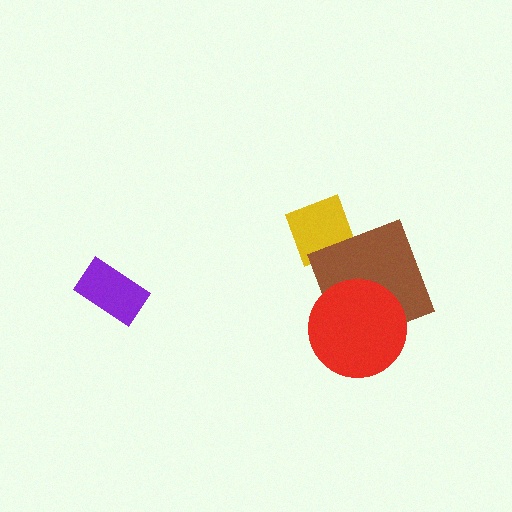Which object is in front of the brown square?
The red circle is in front of the brown square.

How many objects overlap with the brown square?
1 object overlaps with the brown square.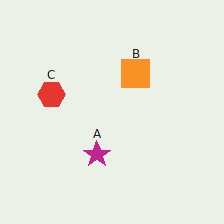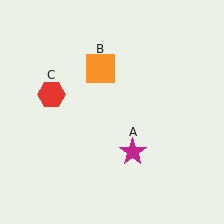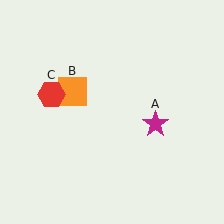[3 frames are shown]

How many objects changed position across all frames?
2 objects changed position: magenta star (object A), orange square (object B).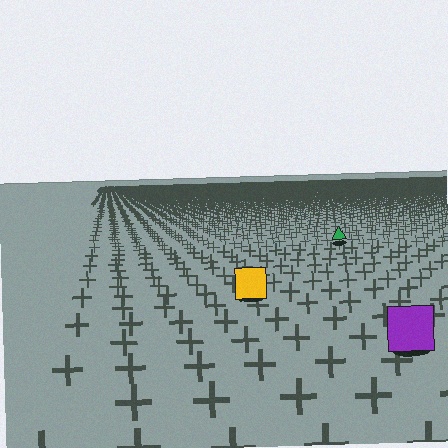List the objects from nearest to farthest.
From nearest to farthest: the purple square, the yellow square, the green triangle.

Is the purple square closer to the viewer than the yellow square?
Yes. The purple square is closer — you can tell from the texture gradient: the ground texture is coarser near it.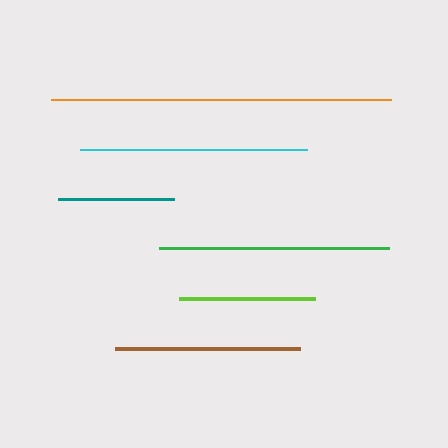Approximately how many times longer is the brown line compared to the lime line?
The brown line is approximately 1.4 times the length of the lime line.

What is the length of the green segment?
The green segment is approximately 230 pixels long.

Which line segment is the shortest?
The teal line is the shortest at approximately 116 pixels.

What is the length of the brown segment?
The brown segment is approximately 185 pixels long.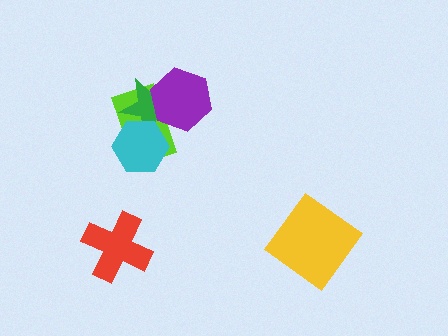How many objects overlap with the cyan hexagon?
2 objects overlap with the cyan hexagon.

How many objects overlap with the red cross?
0 objects overlap with the red cross.